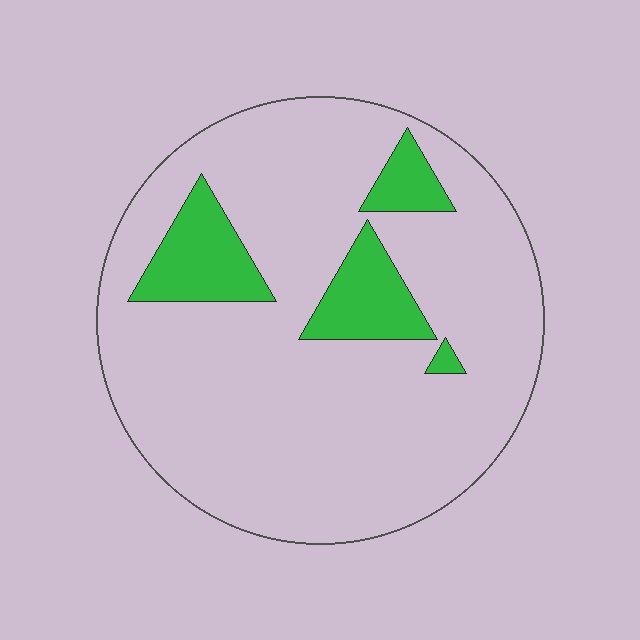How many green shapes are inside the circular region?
4.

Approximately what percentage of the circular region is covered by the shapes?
Approximately 15%.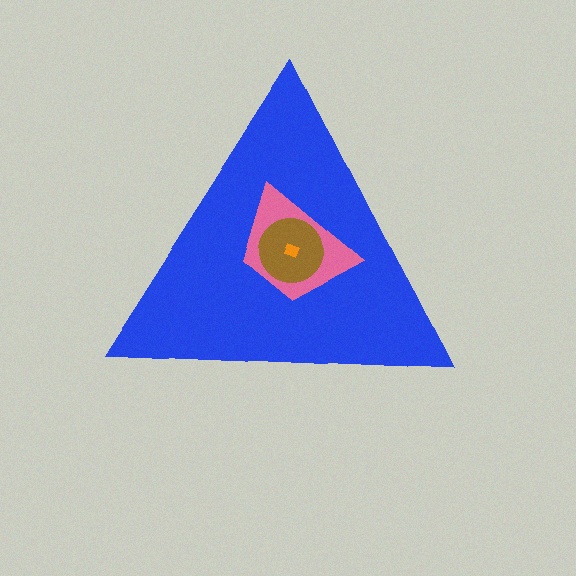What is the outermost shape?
The blue triangle.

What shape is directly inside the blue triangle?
The pink trapezoid.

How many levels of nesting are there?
4.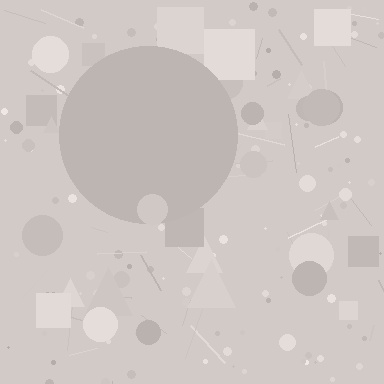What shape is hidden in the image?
A circle is hidden in the image.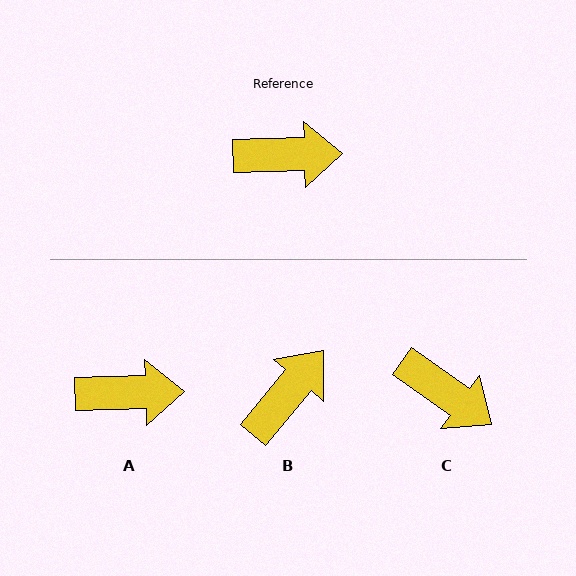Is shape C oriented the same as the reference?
No, it is off by about 37 degrees.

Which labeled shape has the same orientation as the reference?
A.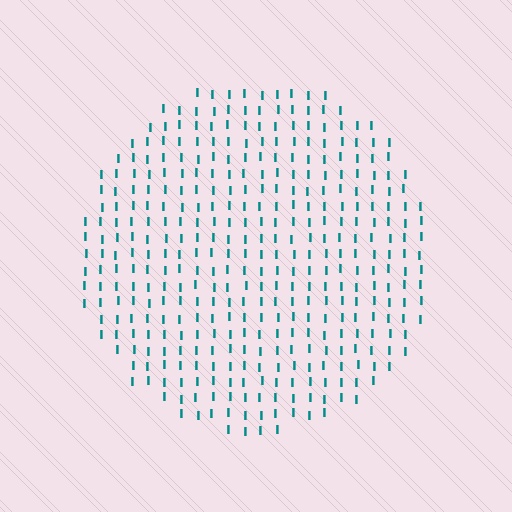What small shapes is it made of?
It is made of small letter I's.